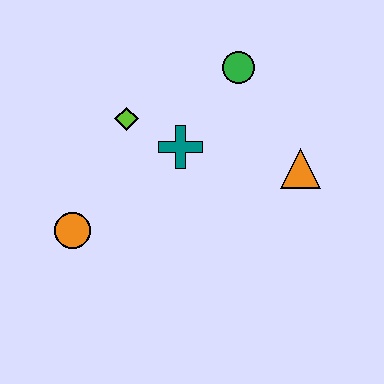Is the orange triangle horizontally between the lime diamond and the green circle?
No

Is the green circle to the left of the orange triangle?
Yes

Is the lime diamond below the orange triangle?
No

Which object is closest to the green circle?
The teal cross is closest to the green circle.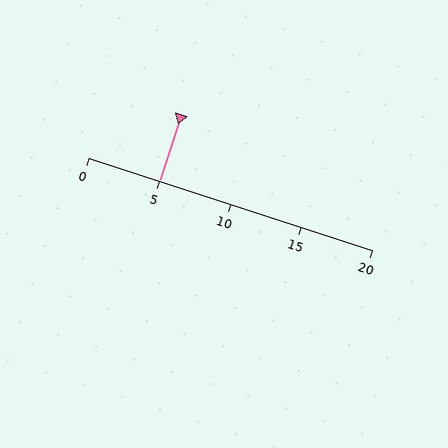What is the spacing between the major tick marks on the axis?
The major ticks are spaced 5 apart.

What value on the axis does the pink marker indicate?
The marker indicates approximately 5.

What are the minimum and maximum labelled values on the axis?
The axis runs from 0 to 20.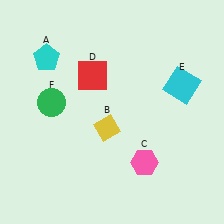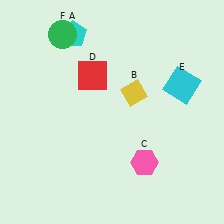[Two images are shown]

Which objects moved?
The objects that moved are: the cyan pentagon (A), the yellow diamond (B), the green circle (F).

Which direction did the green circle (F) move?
The green circle (F) moved up.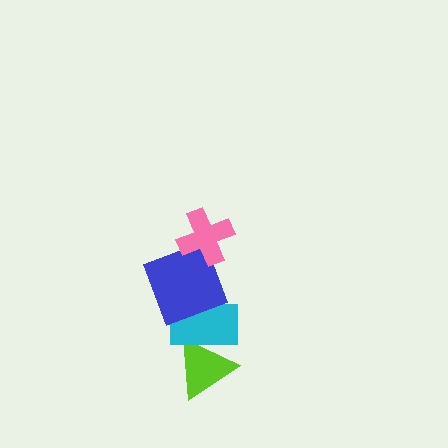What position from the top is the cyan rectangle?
The cyan rectangle is 3rd from the top.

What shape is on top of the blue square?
The pink cross is on top of the blue square.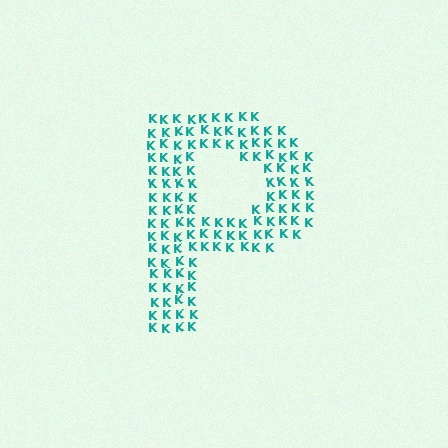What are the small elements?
The small elements are letter K's.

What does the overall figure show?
The overall figure shows the letter P.